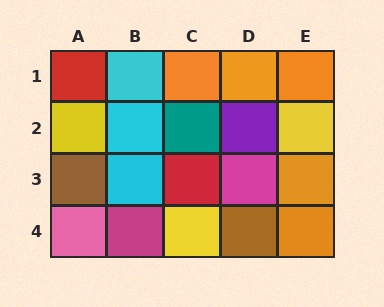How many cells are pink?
1 cell is pink.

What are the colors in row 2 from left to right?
Yellow, cyan, teal, purple, yellow.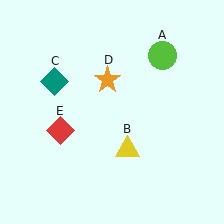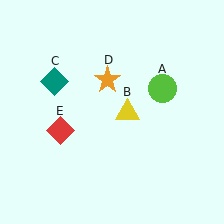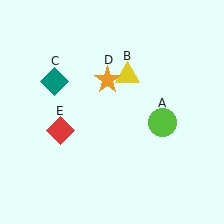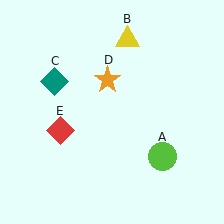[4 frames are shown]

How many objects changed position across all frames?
2 objects changed position: lime circle (object A), yellow triangle (object B).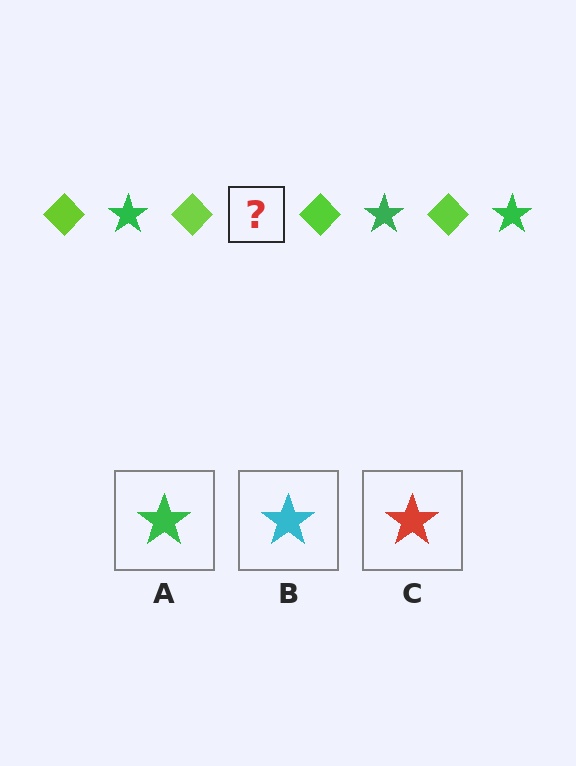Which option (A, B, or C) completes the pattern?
A.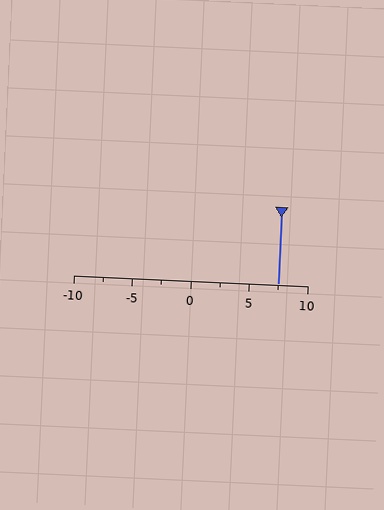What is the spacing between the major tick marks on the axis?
The major ticks are spaced 5 apart.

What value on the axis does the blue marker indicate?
The marker indicates approximately 7.5.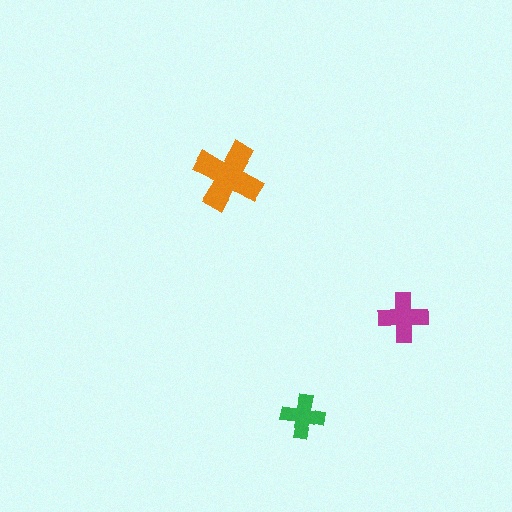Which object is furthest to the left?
The orange cross is leftmost.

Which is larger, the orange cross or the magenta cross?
The orange one.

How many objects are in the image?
There are 3 objects in the image.